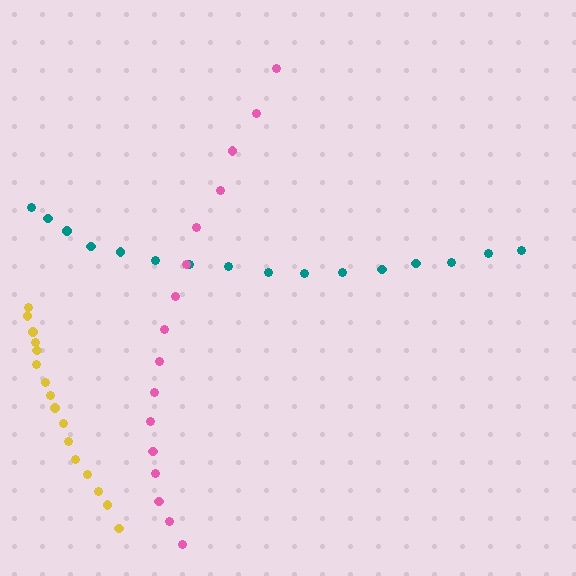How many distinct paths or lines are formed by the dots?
There are 3 distinct paths.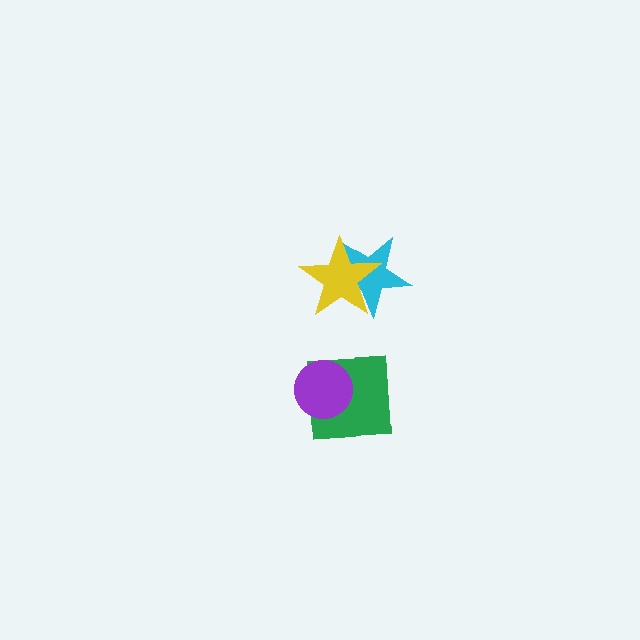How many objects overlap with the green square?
1 object overlaps with the green square.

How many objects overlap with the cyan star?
1 object overlaps with the cyan star.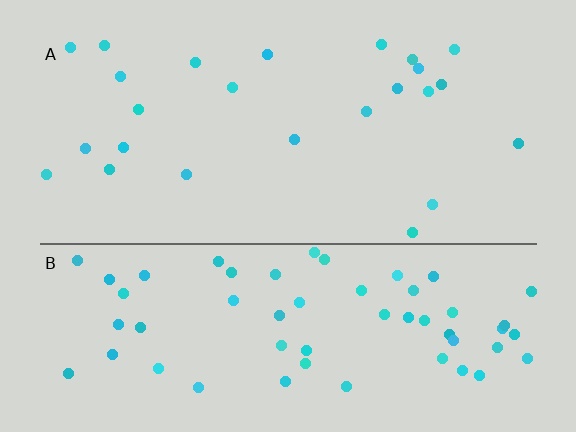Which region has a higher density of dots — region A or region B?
B (the bottom).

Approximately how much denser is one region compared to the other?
Approximately 2.4× — region B over region A.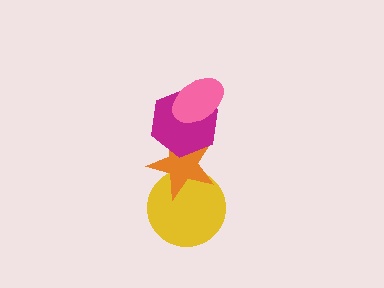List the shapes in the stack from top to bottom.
From top to bottom: the pink ellipse, the magenta hexagon, the orange star, the yellow circle.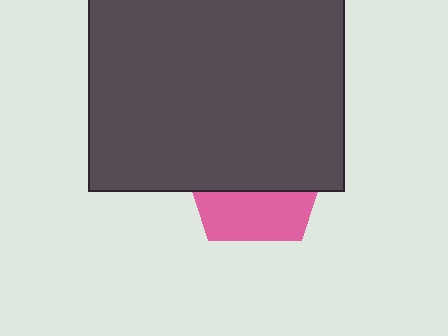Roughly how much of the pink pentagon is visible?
A small part of it is visible (roughly 36%).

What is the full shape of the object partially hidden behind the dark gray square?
The partially hidden object is a pink pentagon.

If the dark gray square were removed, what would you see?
You would see the complete pink pentagon.